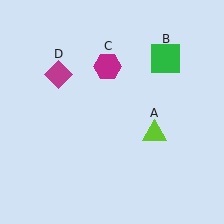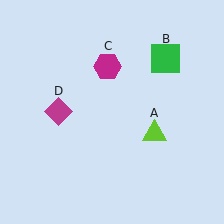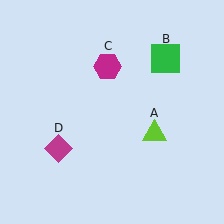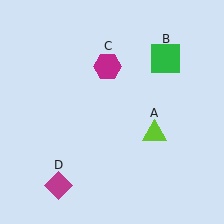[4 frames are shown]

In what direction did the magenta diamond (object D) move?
The magenta diamond (object D) moved down.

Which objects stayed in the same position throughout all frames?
Lime triangle (object A) and green square (object B) and magenta hexagon (object C) remained stationary.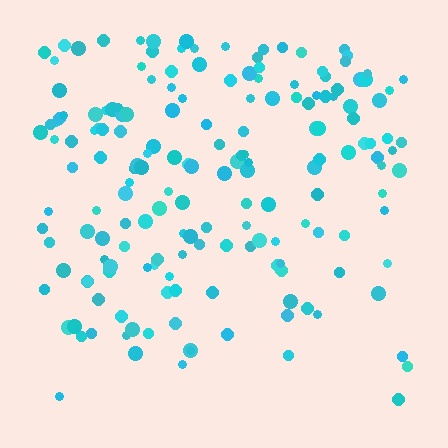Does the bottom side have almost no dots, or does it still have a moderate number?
Still a moderate number, just noticeably fewer than the top.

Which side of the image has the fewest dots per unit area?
The bottom.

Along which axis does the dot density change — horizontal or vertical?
Vertical.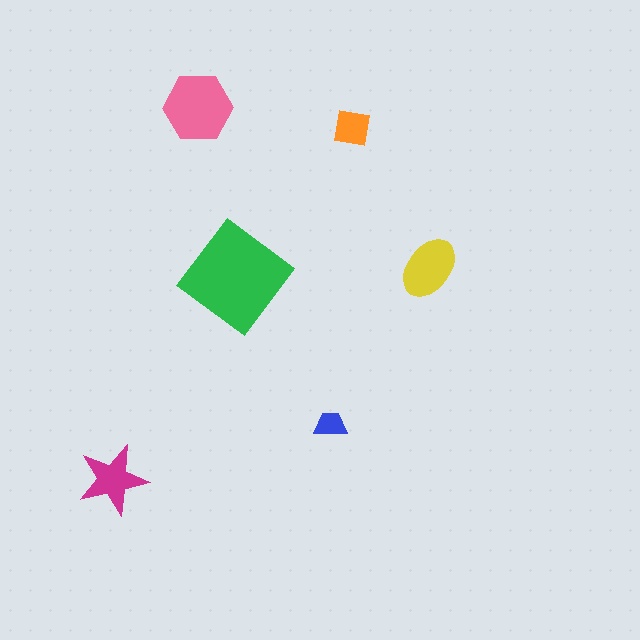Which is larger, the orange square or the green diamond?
The green diamond.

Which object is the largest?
The green diamond.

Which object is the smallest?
The blue trapezoid.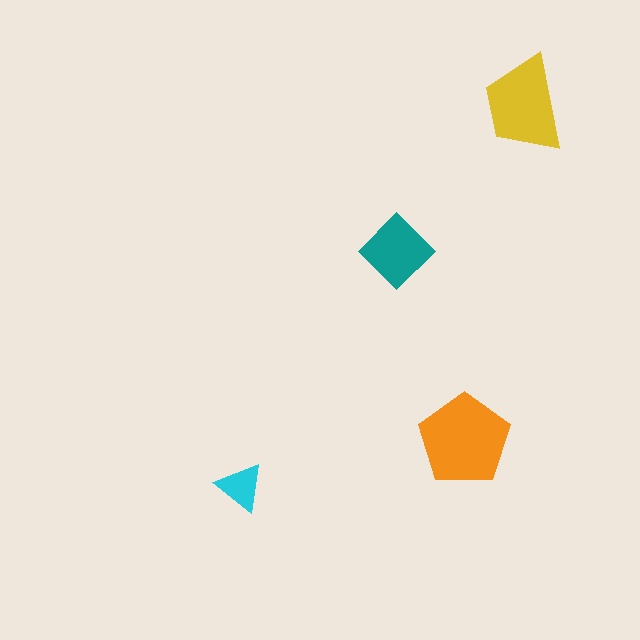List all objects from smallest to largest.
The cyan triangle, the teal diamond, the yellow trapezoid, the orange pentagon.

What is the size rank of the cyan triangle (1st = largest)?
4th.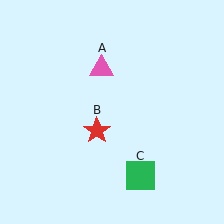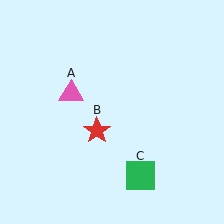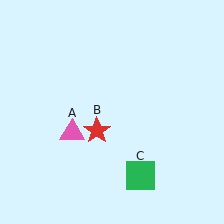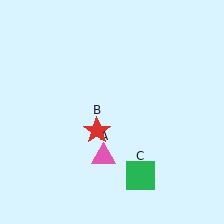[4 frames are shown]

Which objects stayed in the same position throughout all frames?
Red star (object B) and green square (object C) remained stationary.